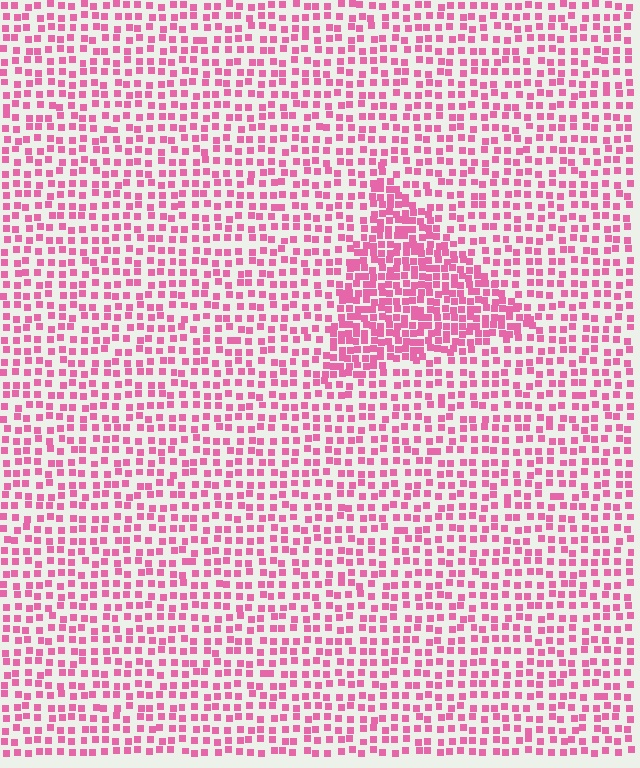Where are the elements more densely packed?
The elements are more densely packed inside the triangle boundary.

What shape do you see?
I see a triangle.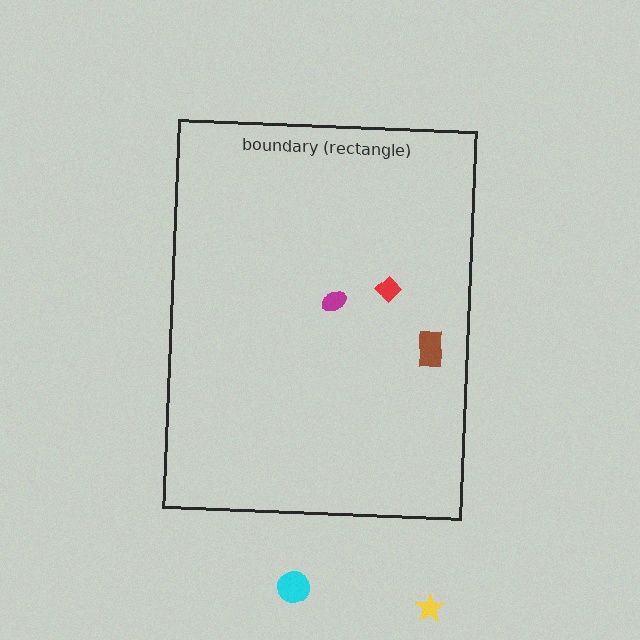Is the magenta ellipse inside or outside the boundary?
Inside.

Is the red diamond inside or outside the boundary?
Inside.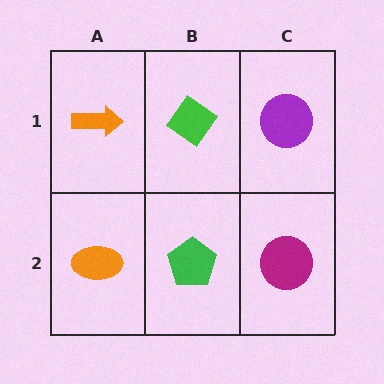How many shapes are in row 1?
3 shapes.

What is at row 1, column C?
A purple circle.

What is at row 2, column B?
A green pentagon.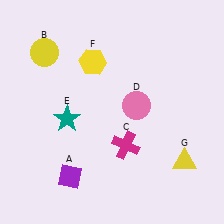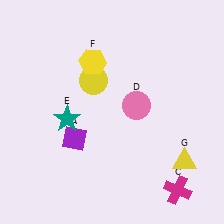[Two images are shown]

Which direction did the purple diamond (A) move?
The purple diamond (A) moved up.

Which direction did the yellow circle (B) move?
The yellow circle (B) moved right.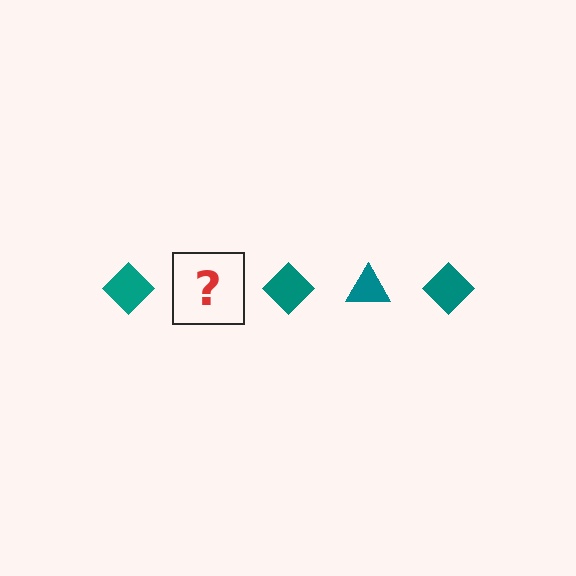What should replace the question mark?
The question mark should be replaced with a teal triangle.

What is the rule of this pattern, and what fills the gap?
The rule is that the pattern cycles through diamond, triangle shapes in teal. The gap should be filled with a teal triangle.